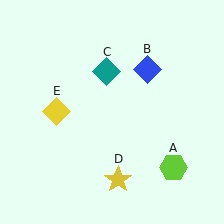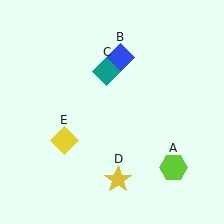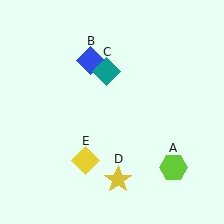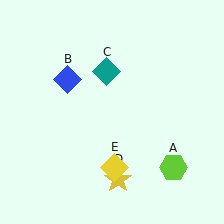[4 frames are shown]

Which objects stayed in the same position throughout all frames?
Lime hexagon (object A) and teal diamond (object C) and yellow star (object D) remained stationary.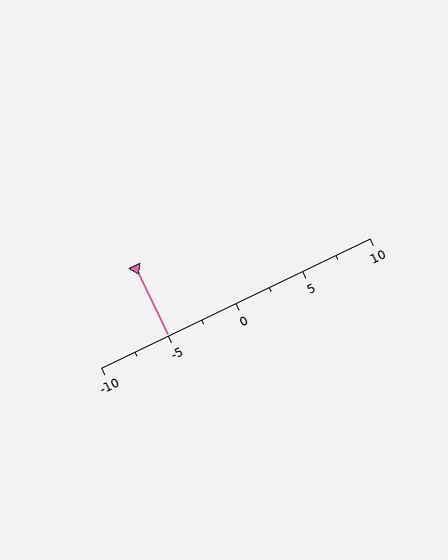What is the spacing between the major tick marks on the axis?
The major ticks are spaced 5 apart.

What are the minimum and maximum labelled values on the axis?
The axis runs from -10 to 10.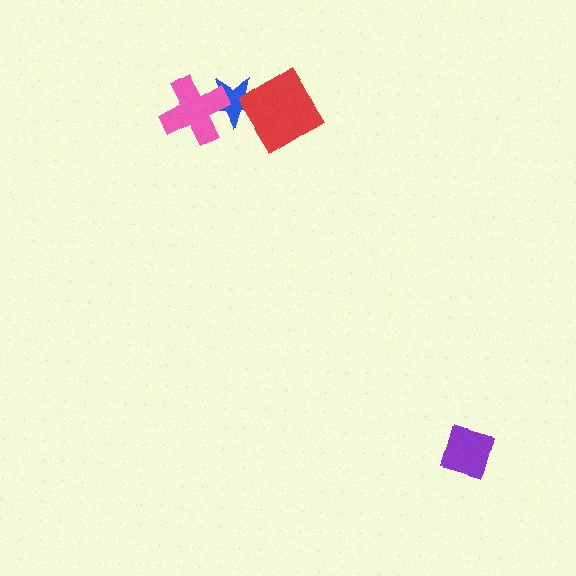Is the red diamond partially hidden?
No, no other shape covers it.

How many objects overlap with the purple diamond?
0 objects overlap with the purple diamond.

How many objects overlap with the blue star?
2 objects overlap with the blue star.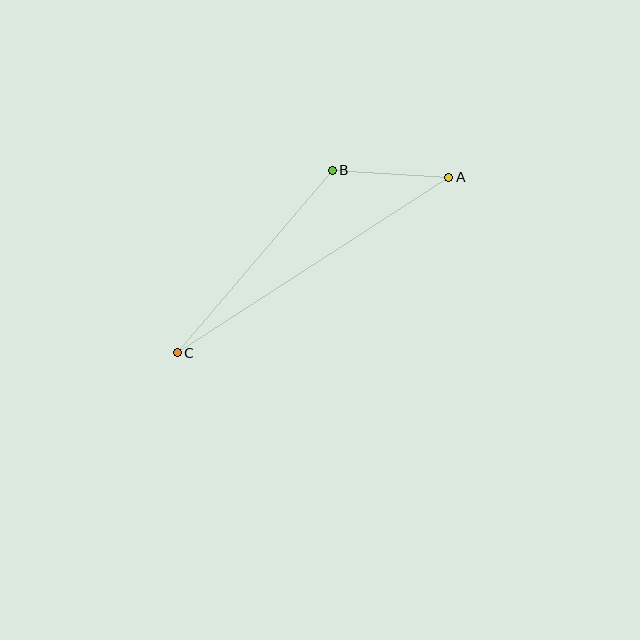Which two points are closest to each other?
Points A and B are closest to each other.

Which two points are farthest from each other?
Points A and C are farthest from each other.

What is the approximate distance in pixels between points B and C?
The distance between B and C is approximately 239 pixels.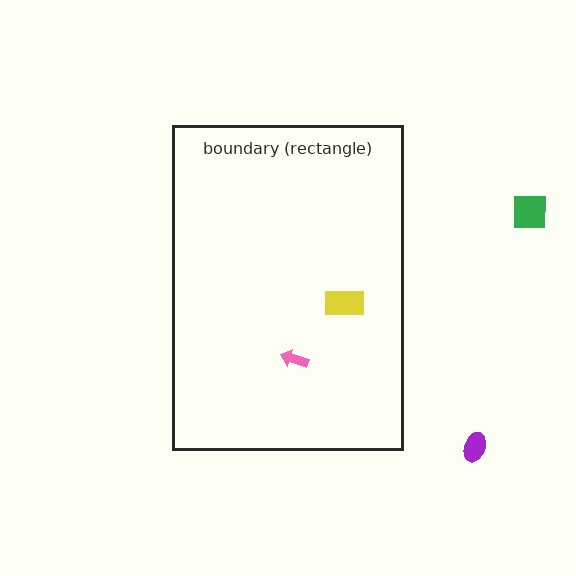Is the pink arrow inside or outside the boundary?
Inside.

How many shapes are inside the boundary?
2 inside, 2 outside.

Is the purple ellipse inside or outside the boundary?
Outside.